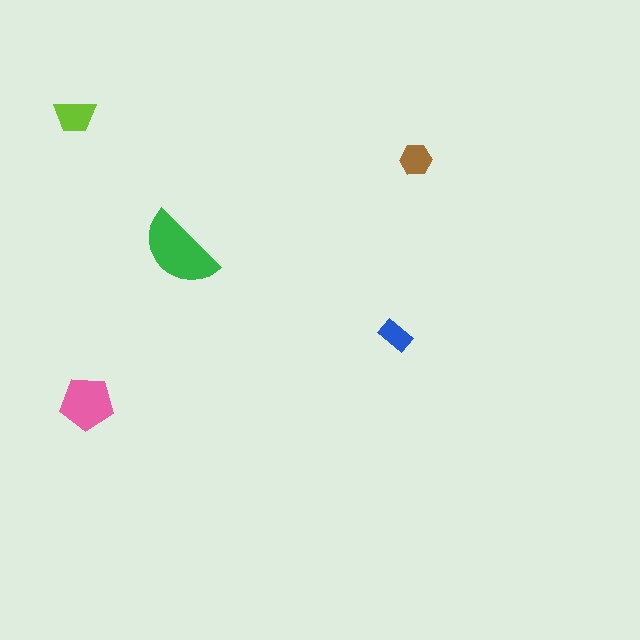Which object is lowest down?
The pink pentagon is bottommost.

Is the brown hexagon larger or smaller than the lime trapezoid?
Smaller.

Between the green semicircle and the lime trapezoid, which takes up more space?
The green semicircle.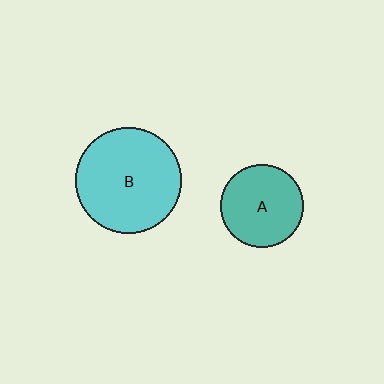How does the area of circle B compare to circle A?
Approximately 1.6 times.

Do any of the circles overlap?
No, none of the circles overlap.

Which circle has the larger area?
Circle B (cyan).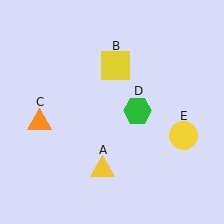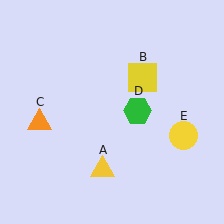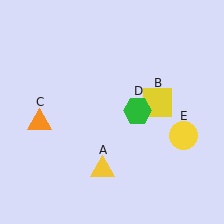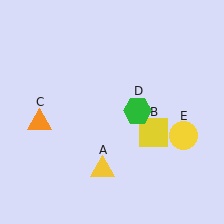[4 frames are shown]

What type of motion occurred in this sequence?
The yellow square (object B) rotated clockwise around the center of the scene.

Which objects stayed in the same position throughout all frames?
Yellow triangle (object A) and orange triangle (object C) and green hexagon (object D) and yellow circle (object E) remained stationary.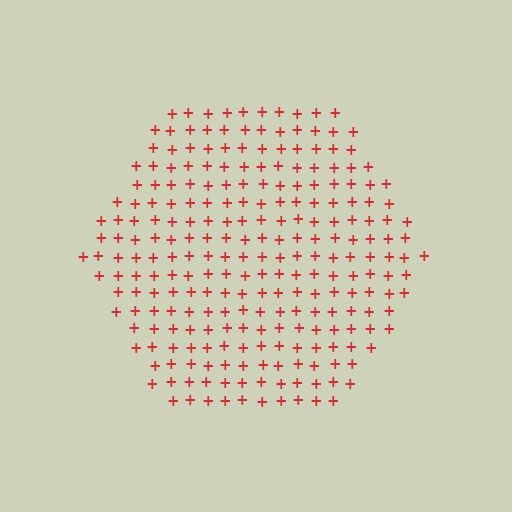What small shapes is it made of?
It is made of small plus signs.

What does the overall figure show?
The overall figure shows a hexagon.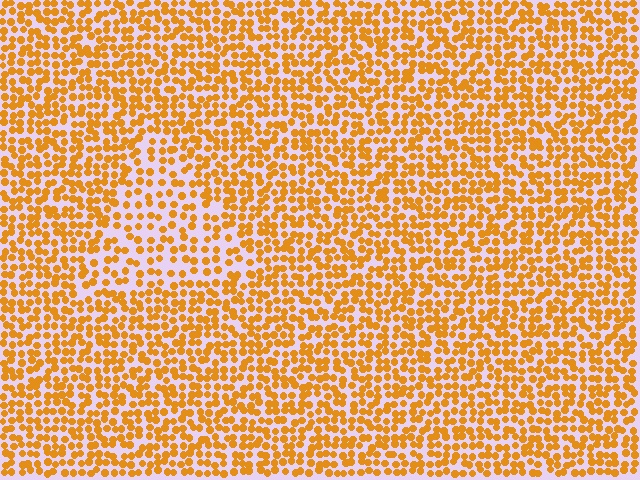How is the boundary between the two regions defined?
The boundary is defined by a change in element density (approximately 1.7x ratio). All elements are the same color, size, and shape.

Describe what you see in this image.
The image contains small orange elements arranged at two different densities. A triangle-shaped region is visible where the elements are less densely packed than the surrounding area.